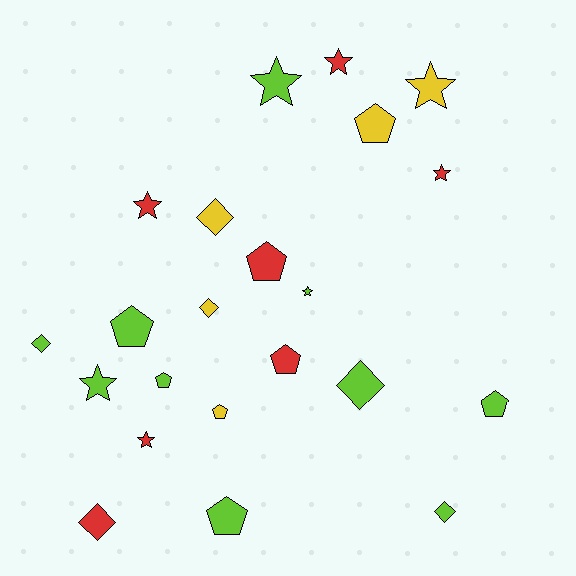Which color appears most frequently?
Lime, with 10 objects.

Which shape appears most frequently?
Star, with 8 objects.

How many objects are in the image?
There are 22 objects.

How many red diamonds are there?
There is 1 red diamond.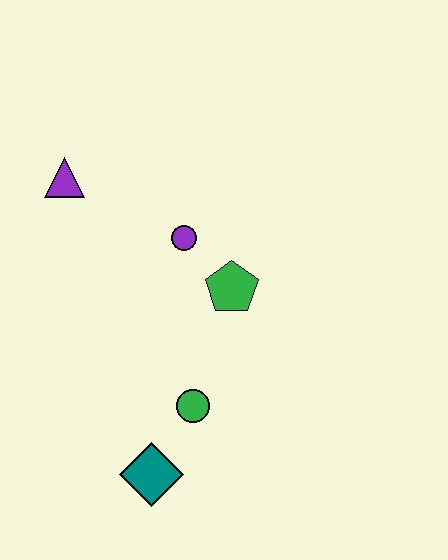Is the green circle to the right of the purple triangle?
Yes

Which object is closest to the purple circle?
The green pentagon is closest to the purple circle.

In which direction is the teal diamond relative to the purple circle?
The teal diamond is below the purple circle.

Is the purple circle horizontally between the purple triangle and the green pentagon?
Yes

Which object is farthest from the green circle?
The purple triangle is farthest from the green circle.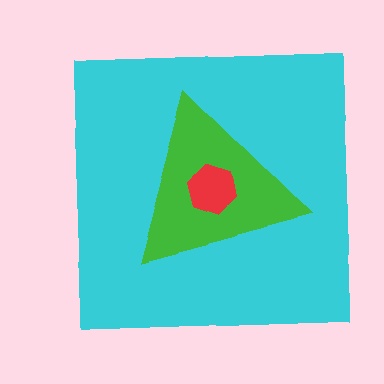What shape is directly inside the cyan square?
The green triangle.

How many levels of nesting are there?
3.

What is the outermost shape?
The cyan square.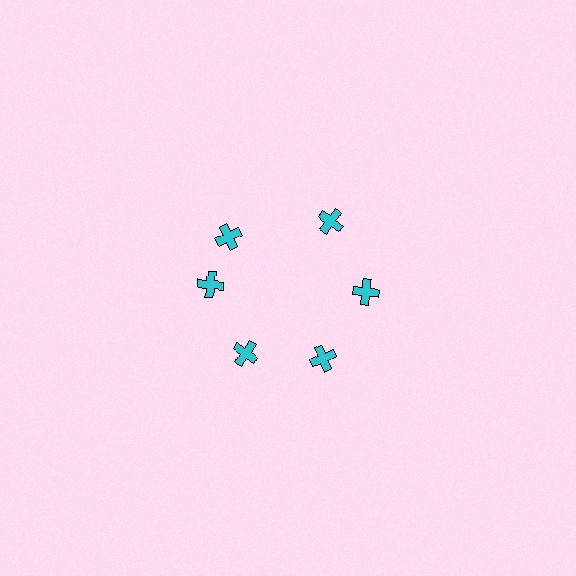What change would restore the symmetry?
The symmetry would be restored by rotating it back into even spacing with its neighbors so that all 6 crosses sit at equal angles and equal distance from the center.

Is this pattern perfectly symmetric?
No. The 6 cyan crosses are arranged in a ring, but one element near the 11 o'clock position is rotated out of alignment along the ring, breaking the 6-fold rotational symmetry.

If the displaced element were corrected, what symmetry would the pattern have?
It would have 6-fold rotational symmetry — the pattern would map onto itself every 60 degrees.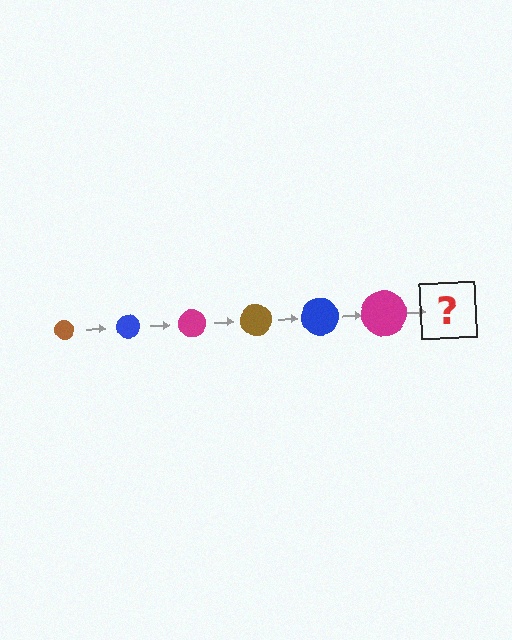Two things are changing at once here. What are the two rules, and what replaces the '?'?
The two rules are that the circle grows larger each step and the color cycles through brown, blue, and magenta. The '?' should be a brown circle, larger than the previous one.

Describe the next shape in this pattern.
It should be a brown circle, larger than the previous one.